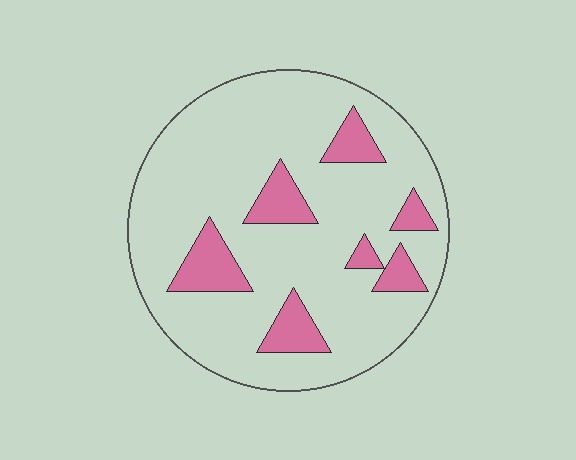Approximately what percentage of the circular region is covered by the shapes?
Approximately 15%.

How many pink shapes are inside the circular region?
7.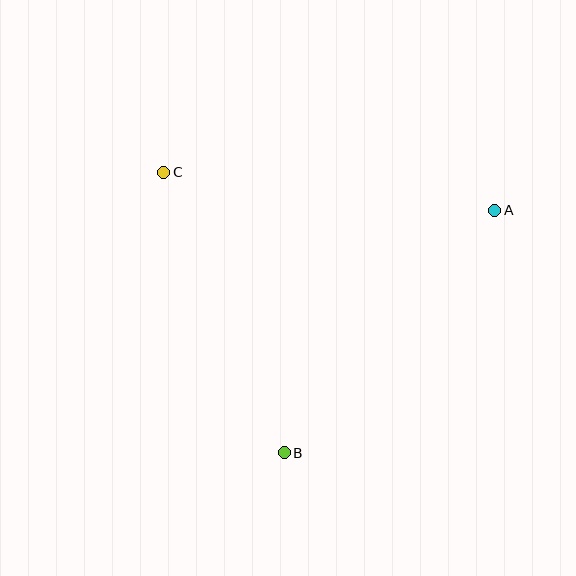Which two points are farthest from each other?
Points A and C are farthest from each other.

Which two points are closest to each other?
Points B and C are closest to each other.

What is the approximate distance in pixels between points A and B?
The distance between A and B is approximately 321 pixels.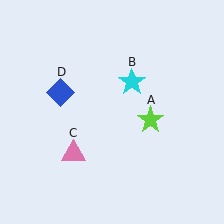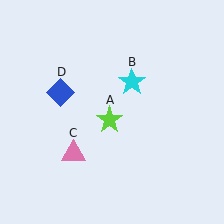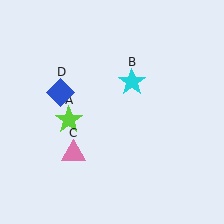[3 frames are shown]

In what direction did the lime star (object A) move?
The lime star (object A) moved left.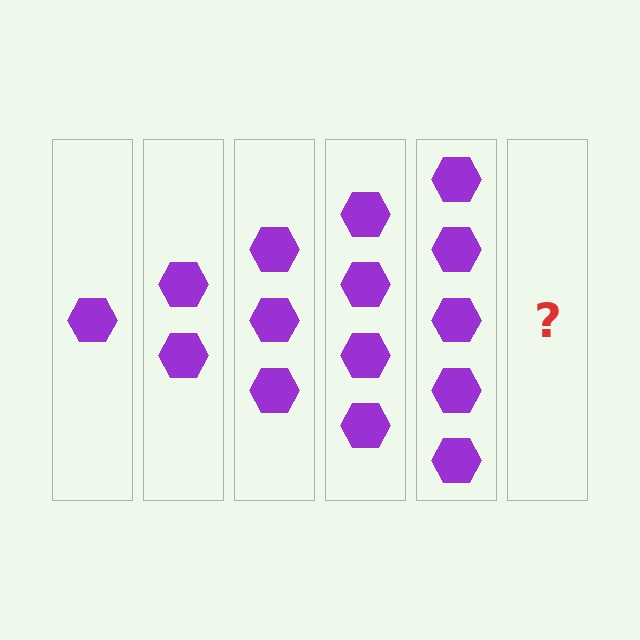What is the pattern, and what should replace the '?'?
The pattern is that each step adds one more hexagon. The '?' should be 6 hexagons.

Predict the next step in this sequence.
The next step is 6 hexagons.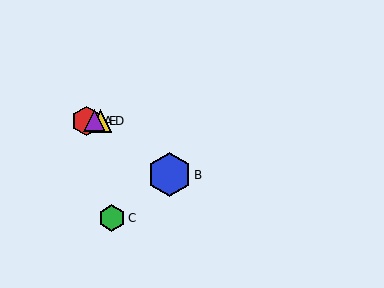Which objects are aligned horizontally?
Objects A, D, E are aligned horizontally.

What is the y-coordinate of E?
Object E is at y≈121.